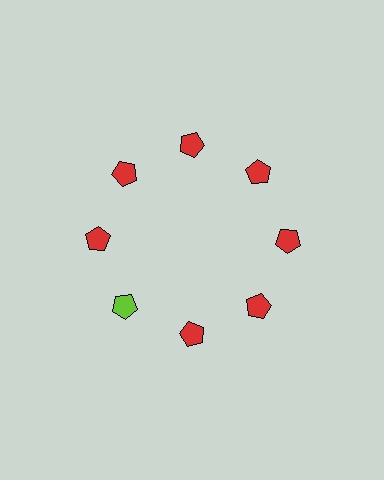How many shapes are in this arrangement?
There are 8 shapes arranged in a ring pattern.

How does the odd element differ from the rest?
It has a different color: lime instead of red.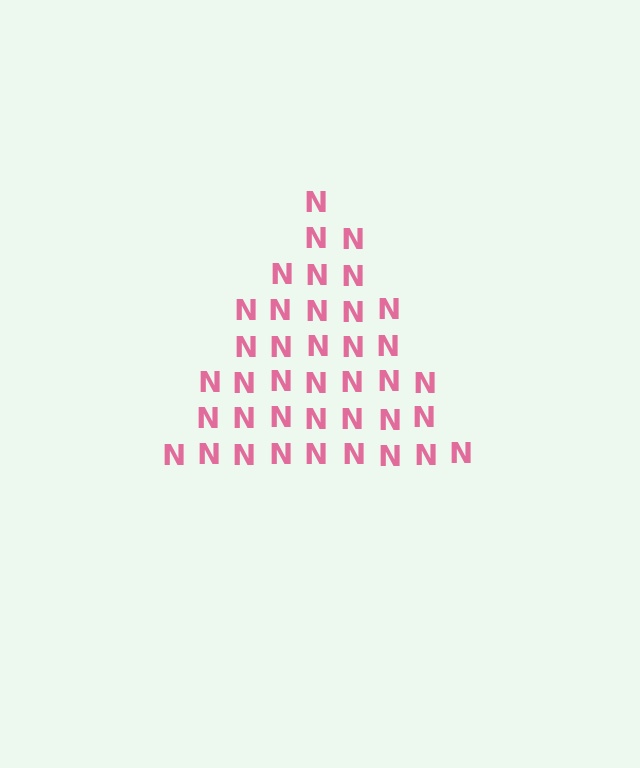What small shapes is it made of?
It is made of small letter N's.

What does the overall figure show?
The overall figure shows a triangle.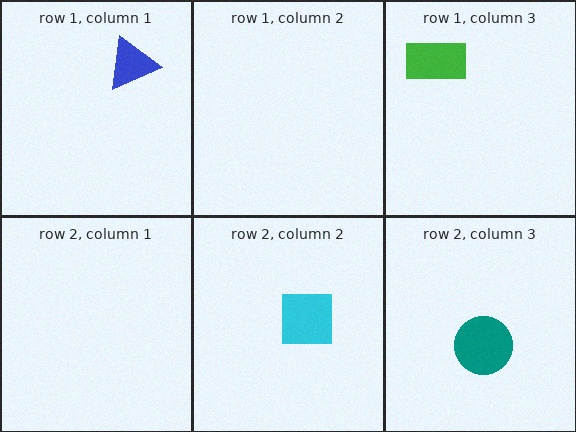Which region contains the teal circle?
The row 2, column 3 region.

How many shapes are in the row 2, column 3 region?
1.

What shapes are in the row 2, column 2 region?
The cyan square.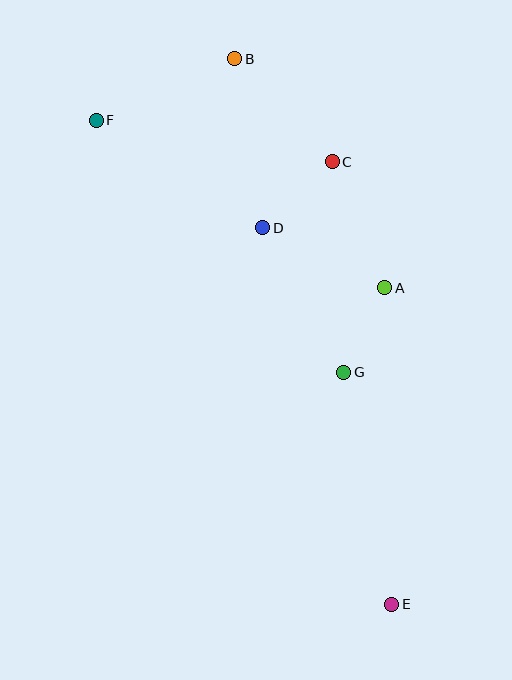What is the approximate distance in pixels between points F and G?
The distance between F and G is approximately 353 pixels.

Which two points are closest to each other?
Points A and G are closest to each other.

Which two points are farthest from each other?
Points B and E are farthest from each other.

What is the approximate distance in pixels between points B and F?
The distance between B and F is approximately 151 pixels.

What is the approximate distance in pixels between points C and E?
The distance between C and E is approximately 447 pixels.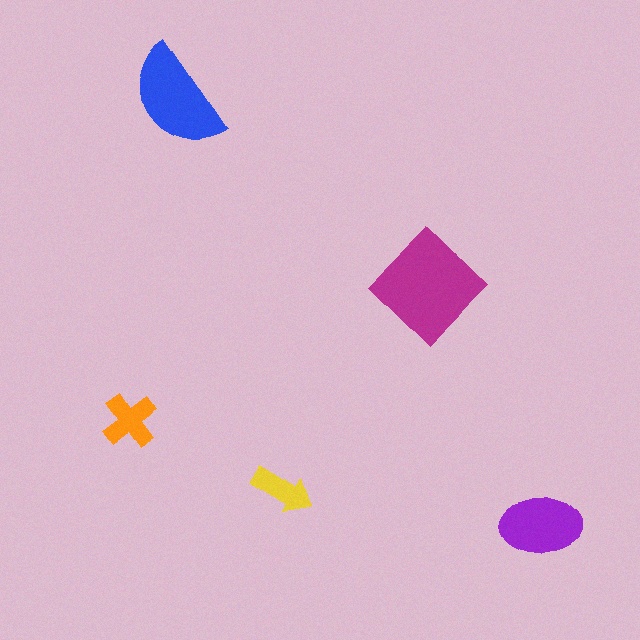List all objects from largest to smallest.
The magenta diamond, the blue semicircle, the purple ellipse, the orange cross, the yellow arrow.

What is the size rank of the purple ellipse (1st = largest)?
3rd.